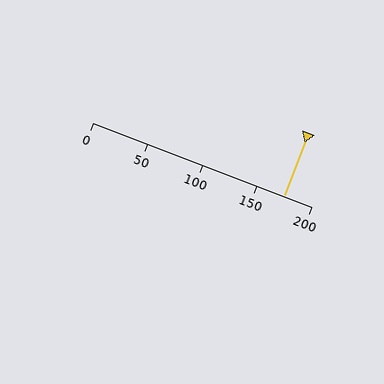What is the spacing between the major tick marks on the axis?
The major ticks are spaced 50 apart.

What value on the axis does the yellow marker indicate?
The marker indicates approximately 175.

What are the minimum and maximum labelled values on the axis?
The axis runs from 0 to 200.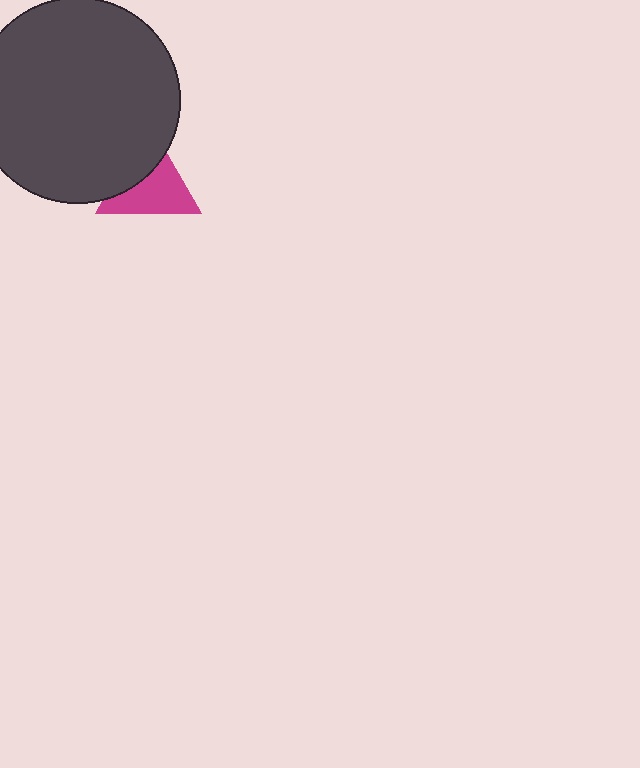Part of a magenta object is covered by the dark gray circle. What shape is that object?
It is a triangle.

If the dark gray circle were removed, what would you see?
You would see the complete magenta triangle.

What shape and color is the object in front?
The object in front is a dark gray circle.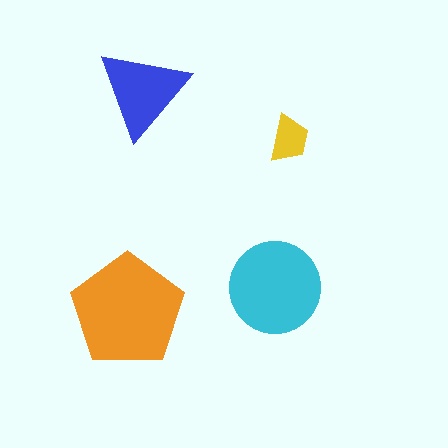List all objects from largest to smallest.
The orange pentagon, the cyan circle, the blue triangle, the yellow trapezoid.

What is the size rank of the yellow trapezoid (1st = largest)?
4th.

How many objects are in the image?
There are 4 objects in the image.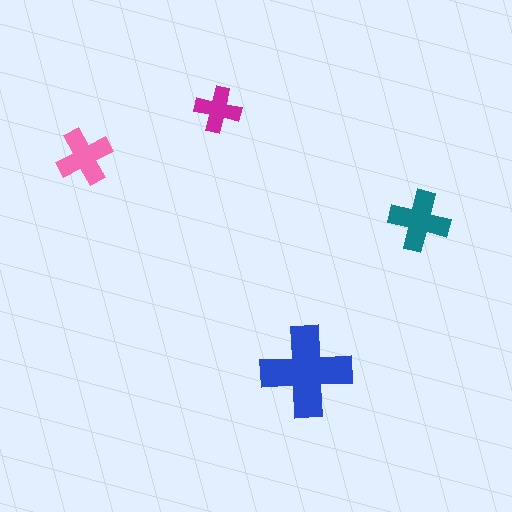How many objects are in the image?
There are 4 objects in the image.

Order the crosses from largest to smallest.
the blue one, the teal one, the pink one, the magenta one.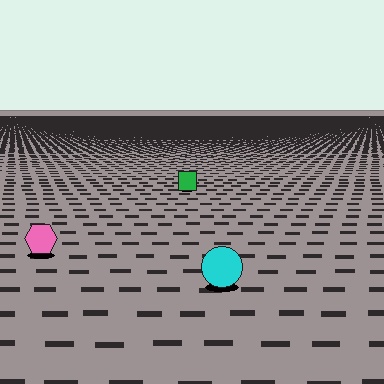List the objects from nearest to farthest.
From nearest to farthest: the cyan circle, the pink hexagon, the green square.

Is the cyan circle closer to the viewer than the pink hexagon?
Yes. The cyan circle is closer — you can tell from the texture gradient: the ground texture is coarser near it.